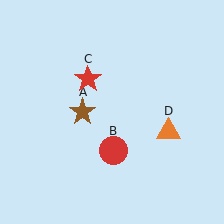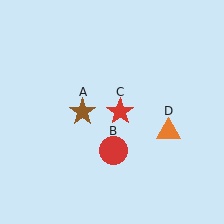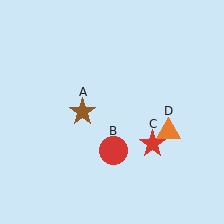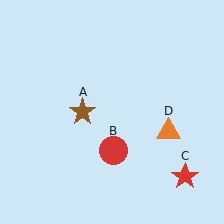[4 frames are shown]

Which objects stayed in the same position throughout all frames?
Brown star (object A) and red circle (object B) and orange triangle (object D) remained stationary.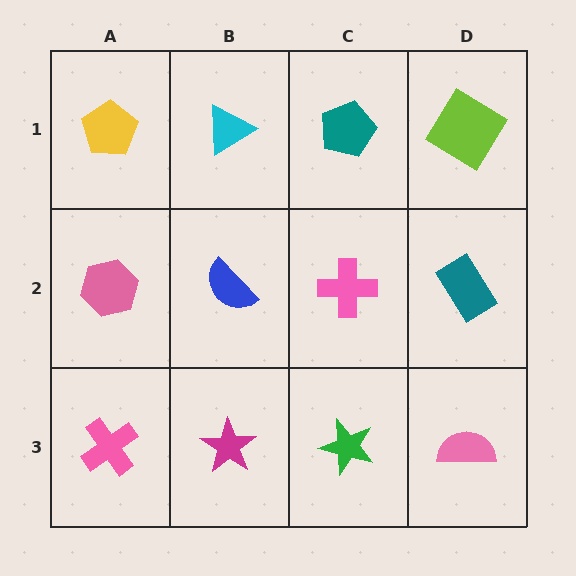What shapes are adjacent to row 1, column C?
A pink cross (row 2, column C), a cyan triangle (row 1, column B), a lime diamond (row 1, column D).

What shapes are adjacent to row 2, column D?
A lime diamond (row 1, column D), a pink semicircle (row 3, column D), a pink cross (row 2, column C).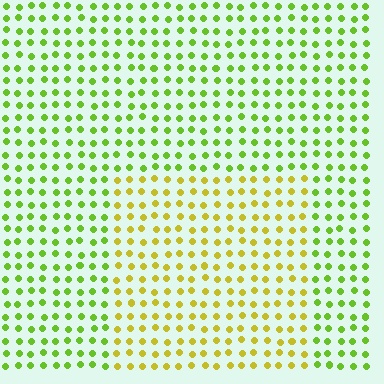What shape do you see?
I see a rectangle.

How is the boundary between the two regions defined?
The boundary is defined purely by a slight shift in hue (about 38 degrees). Spacing, size, and orientation are identical on both sides.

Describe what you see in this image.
The image is filled with small lime elements in a uniform arrangement. A rectangle-shaped region is visible where the elements are tinted to a slightly different hue, forming a subtle color boundary.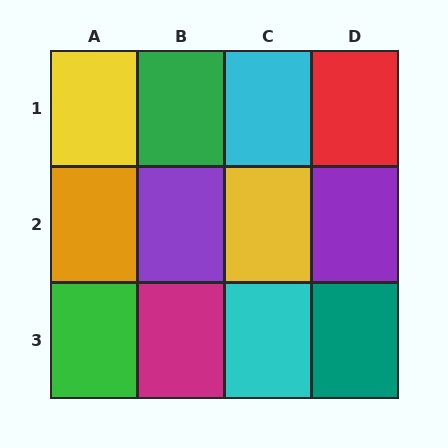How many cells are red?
1 cell is red.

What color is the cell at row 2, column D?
Purple.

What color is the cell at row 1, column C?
Cyan.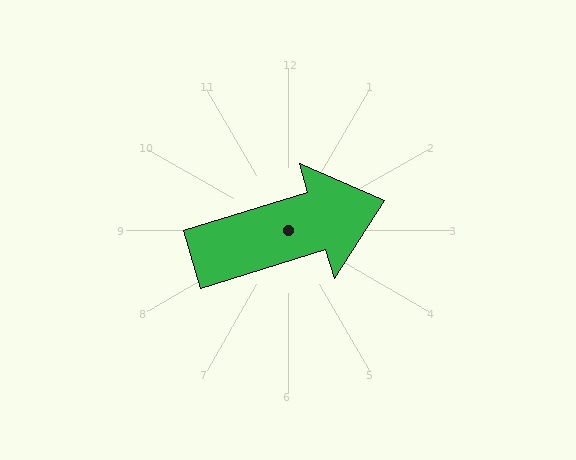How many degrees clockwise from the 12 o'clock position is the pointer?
Approximately 73 degrees.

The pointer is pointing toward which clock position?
Roughly 2 o'clock.